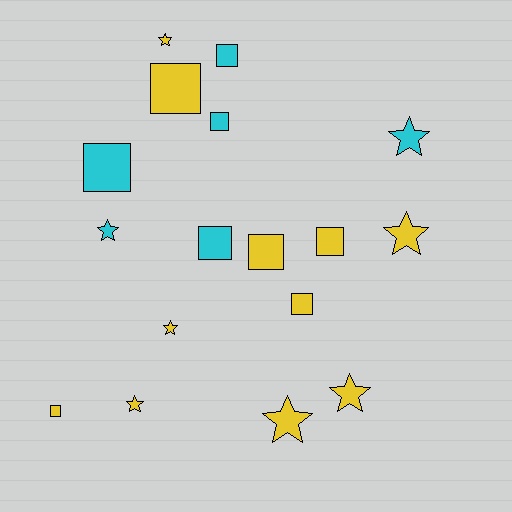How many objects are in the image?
There are 17 objects.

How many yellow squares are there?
There are 5 yellow squares.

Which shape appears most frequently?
Square, with 9 objects.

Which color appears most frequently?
Yellow, with 11 objects.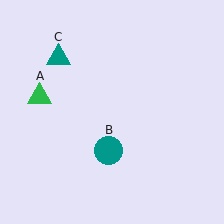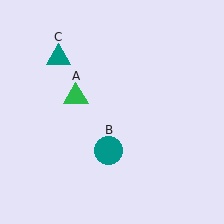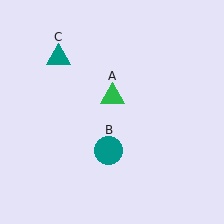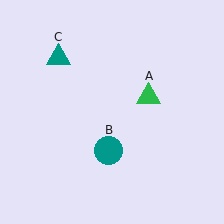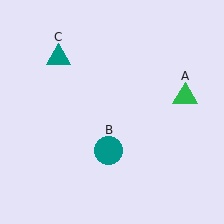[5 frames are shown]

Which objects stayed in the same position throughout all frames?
Teal circle (object B) and teal triangle (object C) remained stationary.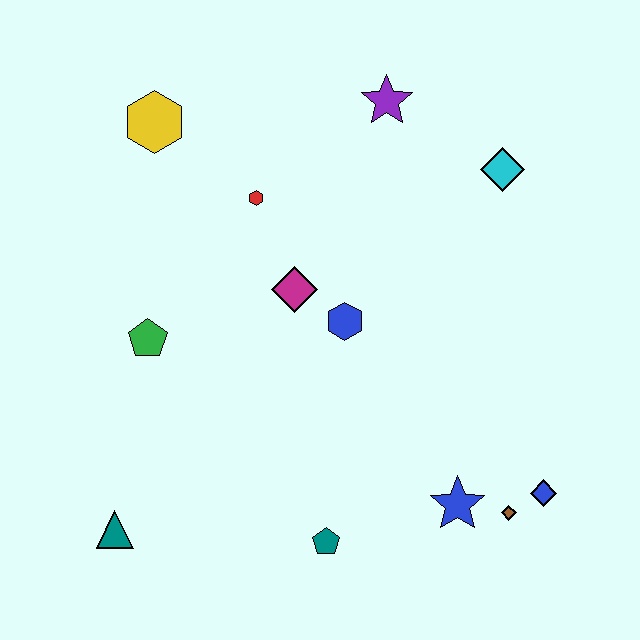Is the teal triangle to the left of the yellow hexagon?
Yes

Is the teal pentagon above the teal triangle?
No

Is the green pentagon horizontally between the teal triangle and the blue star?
Yes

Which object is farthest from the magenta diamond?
The blue diamond is farthest from the magenta diamond.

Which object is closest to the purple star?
The cyan diamond is closest to the purple star.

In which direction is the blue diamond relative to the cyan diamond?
The blue diamond is below the cyan diamond.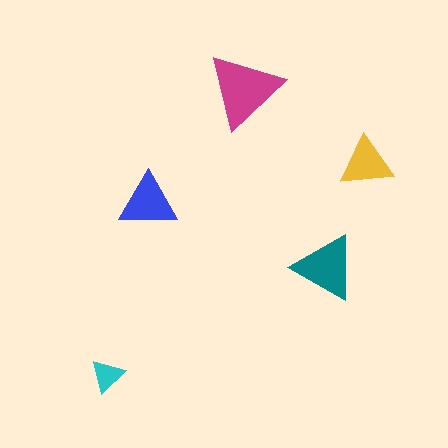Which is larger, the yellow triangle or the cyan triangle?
The yellow one.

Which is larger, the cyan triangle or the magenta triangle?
The magenta one.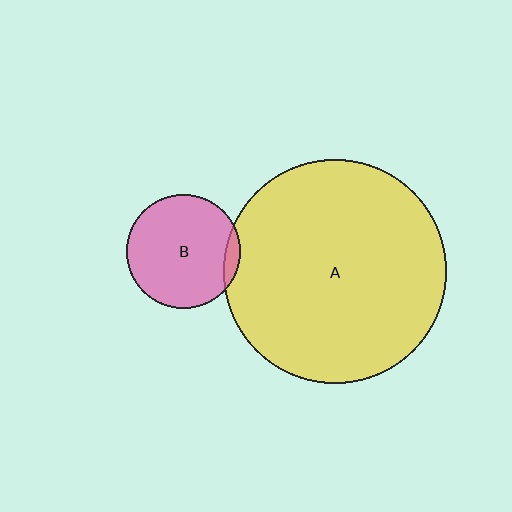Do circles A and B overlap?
Yes.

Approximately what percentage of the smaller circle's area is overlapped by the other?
Approximately 5%.